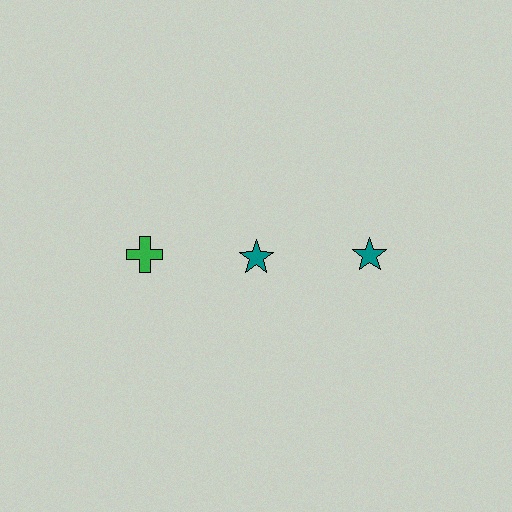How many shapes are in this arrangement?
There are 3 shapes arranged in a grid pattern.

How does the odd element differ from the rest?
It differs in both color (green instead of teal) and shape (cross instead of star).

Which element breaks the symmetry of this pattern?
The green cross in the top row, leftmost column breaks the symmetry. All other shapes are teal stars.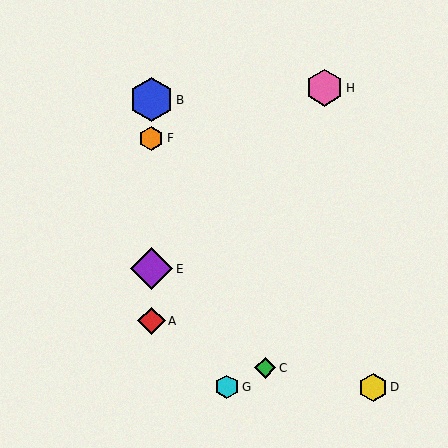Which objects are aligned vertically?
Objects A, B, E, F are aligned vertically.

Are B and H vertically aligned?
No, B is at x≈151 and H is at x≈325.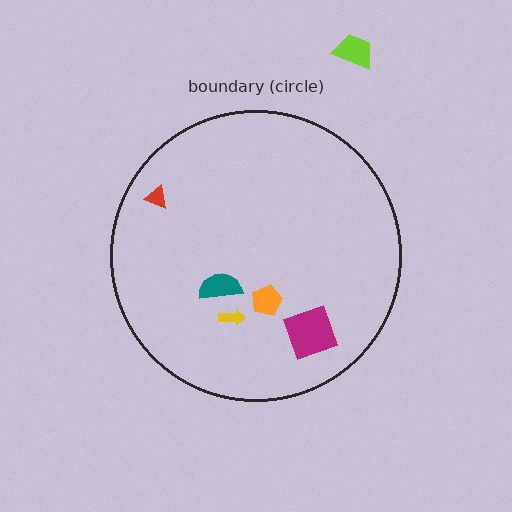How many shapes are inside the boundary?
5 inside, 1 outside.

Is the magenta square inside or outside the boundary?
Inside.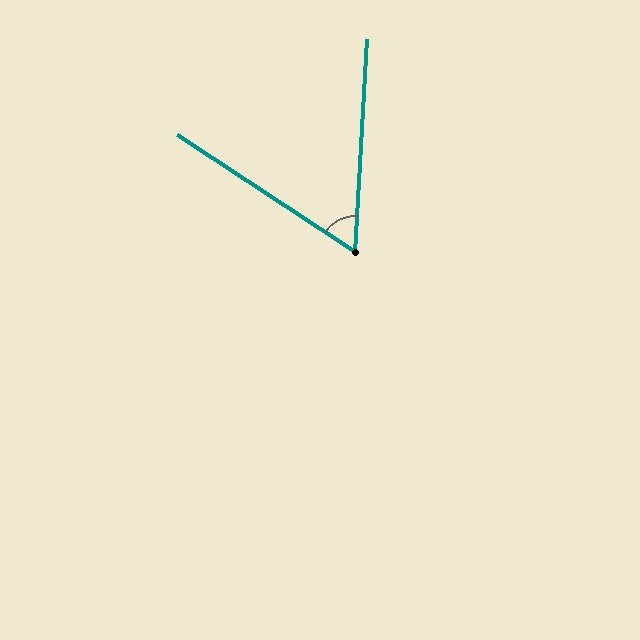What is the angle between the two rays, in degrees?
Approximately 60 degrees.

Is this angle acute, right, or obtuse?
It is acute.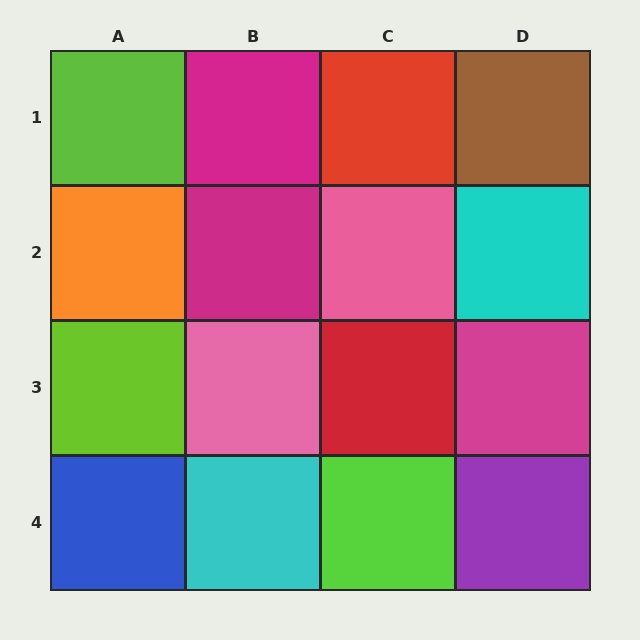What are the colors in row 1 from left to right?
Lime, magenta, red, brown.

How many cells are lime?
3 cells are lime.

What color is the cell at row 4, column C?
Lime.